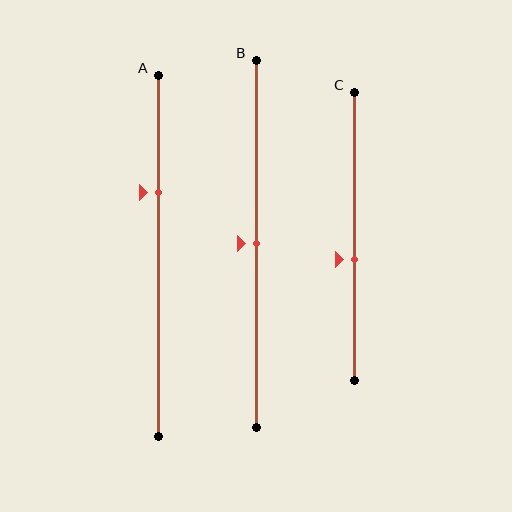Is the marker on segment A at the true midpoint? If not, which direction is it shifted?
No, the marker on segment A is shifted upward by about 17% of the segment length.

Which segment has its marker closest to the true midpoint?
Segment B has its marker closest to the true midpoint.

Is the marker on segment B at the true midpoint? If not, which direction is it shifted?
Yes, the marker on segment B is at the true midpoint.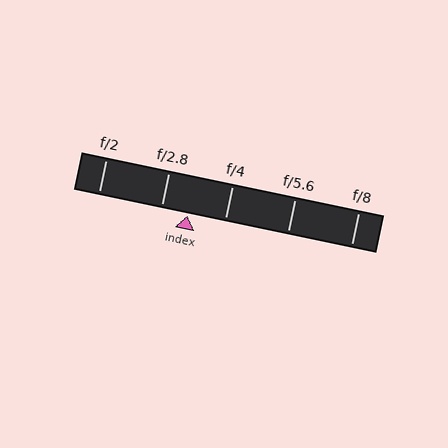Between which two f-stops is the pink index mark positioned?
The index mark is between f/2.8 and f/4.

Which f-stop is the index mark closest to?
The index mark is closest to f/2.8.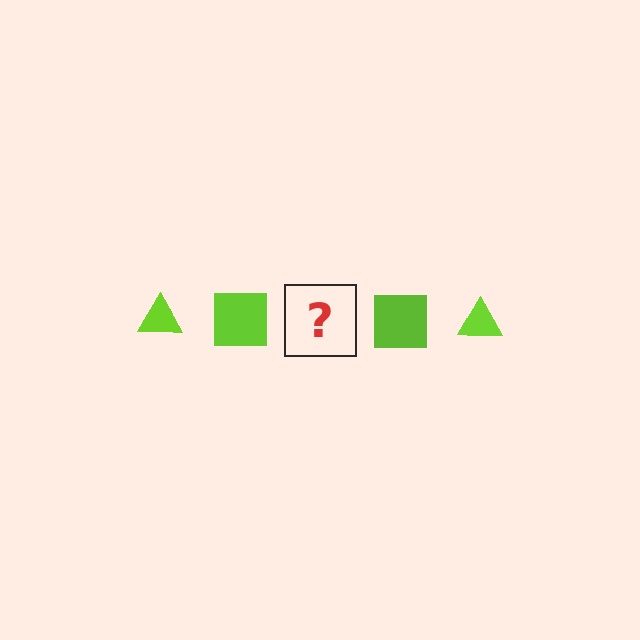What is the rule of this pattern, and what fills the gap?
The rule is that the pattern cycles through triangle, square shapes in lime. The gap should be filled with a lime triangle.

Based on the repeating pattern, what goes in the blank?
The blank should be a lime triangle.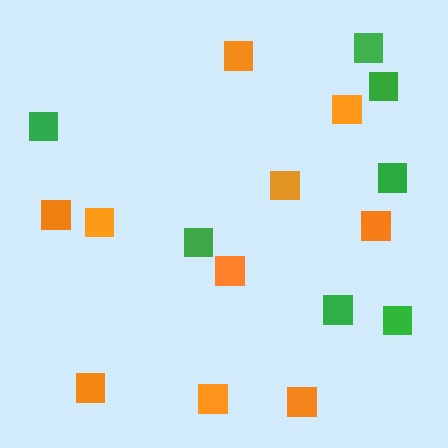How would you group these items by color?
There are 2 groups: one group of green squares (7) and one group of orange squares (10).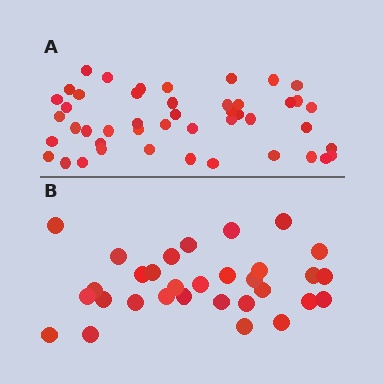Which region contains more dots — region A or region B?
Region A (the top region) has more dots.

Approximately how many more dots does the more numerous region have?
Region A has approximately 15 more dots than region B.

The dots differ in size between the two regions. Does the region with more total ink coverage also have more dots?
No. Region B has more total ink coverage because its dots are larger, but region A actually contains more individual dots. Total area can be misleading — the number of items is what matters here.